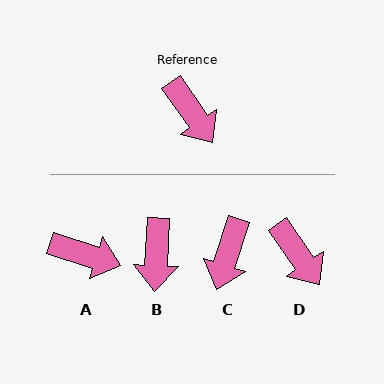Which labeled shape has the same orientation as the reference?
D.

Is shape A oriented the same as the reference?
No, it is off by about 38 degrees.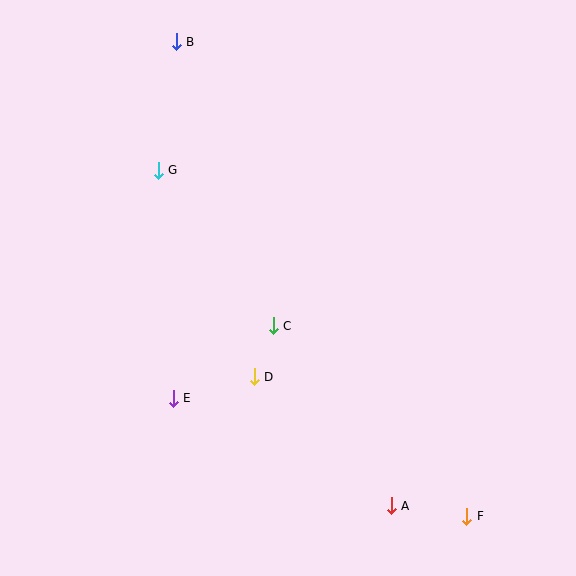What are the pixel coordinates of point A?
Point A is at (391, 506).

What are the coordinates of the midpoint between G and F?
The midpoint between G and F is at (312, 343).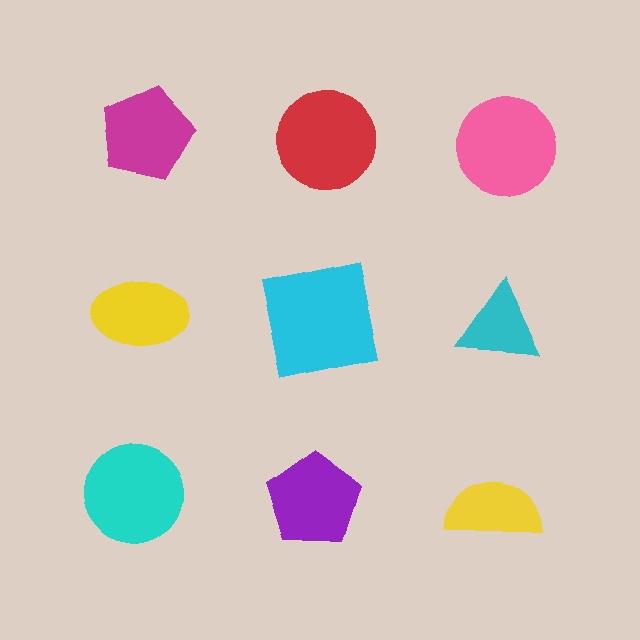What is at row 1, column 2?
A red circle.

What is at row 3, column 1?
A cyan circle.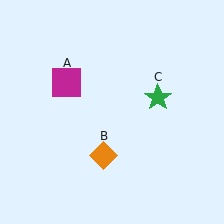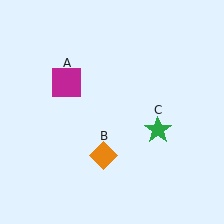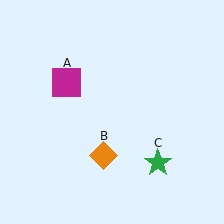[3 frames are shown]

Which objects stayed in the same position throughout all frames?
Magenta square (object A) and orange diamond (object B) remained stationary.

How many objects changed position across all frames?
1 object changed position: green star (object C).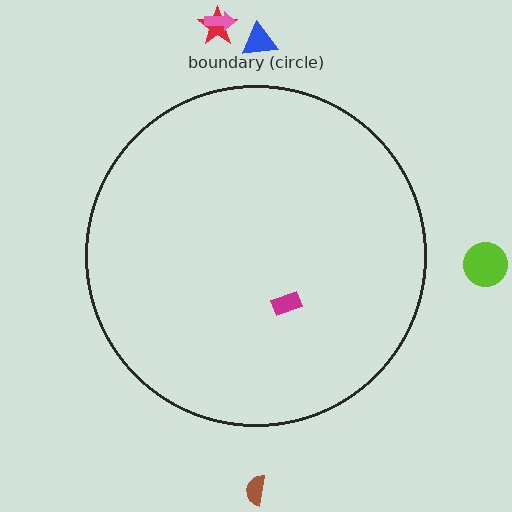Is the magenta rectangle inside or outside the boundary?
Inside.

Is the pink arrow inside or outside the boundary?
Outside.